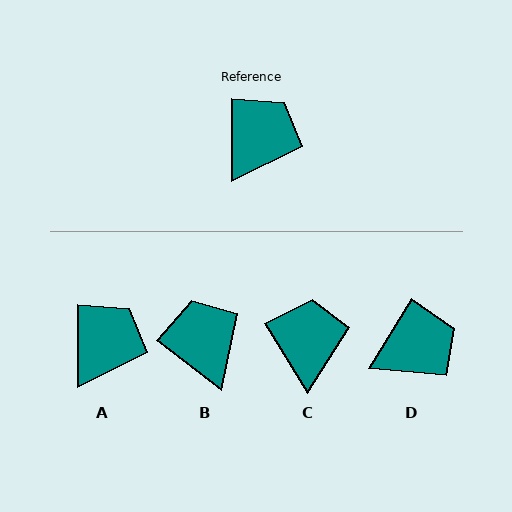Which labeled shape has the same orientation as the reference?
A.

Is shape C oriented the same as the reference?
No, it is off by about 31 degrees.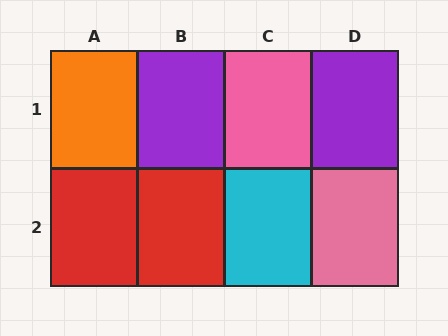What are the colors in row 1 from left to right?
Orange, purple, pink, purple.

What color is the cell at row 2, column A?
Red.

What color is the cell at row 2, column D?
Pink.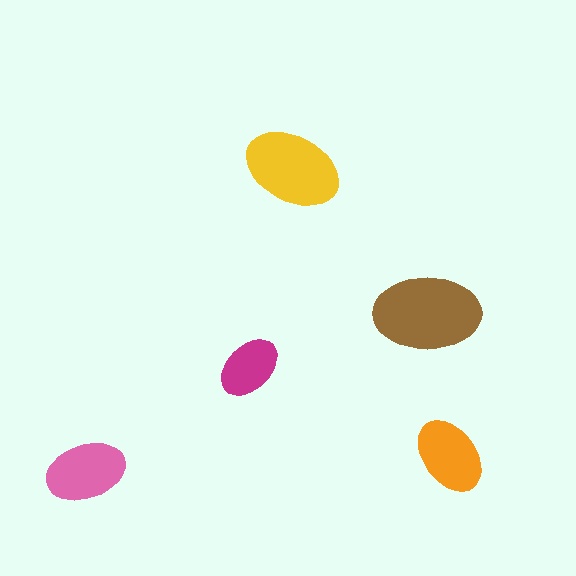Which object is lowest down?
The pink ellipse is bottommost.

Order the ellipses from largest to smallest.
the brown one, the yellow one, the pink one, the orange one, the magenta one.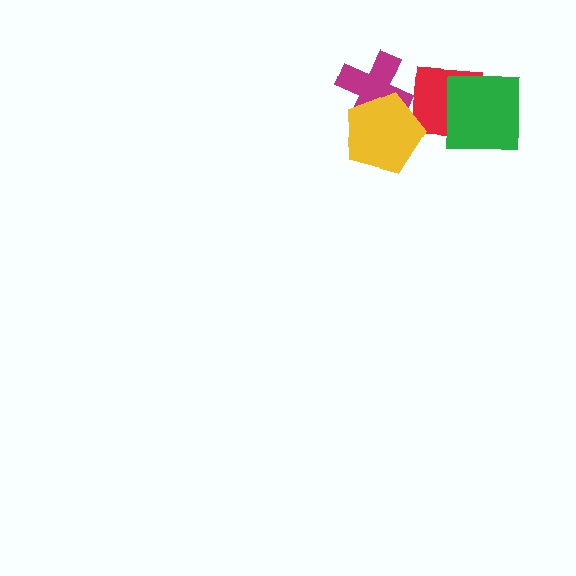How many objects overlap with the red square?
3 objects overlap with the red square.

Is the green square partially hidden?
No, no other shape covers it.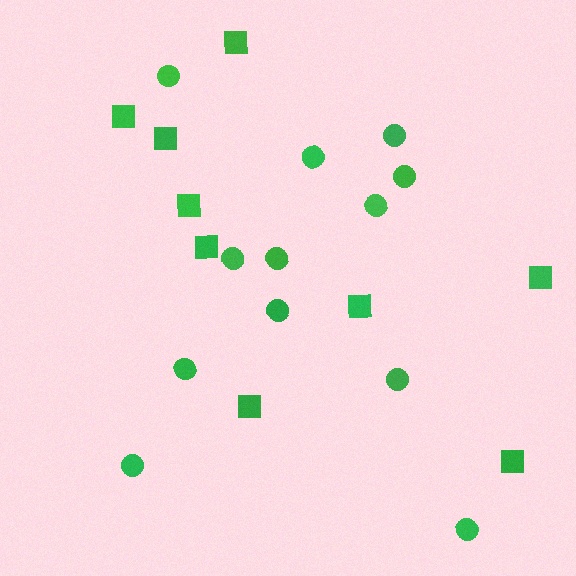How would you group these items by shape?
There are 2 groups: one group of squares (9) and one group of circles (12).